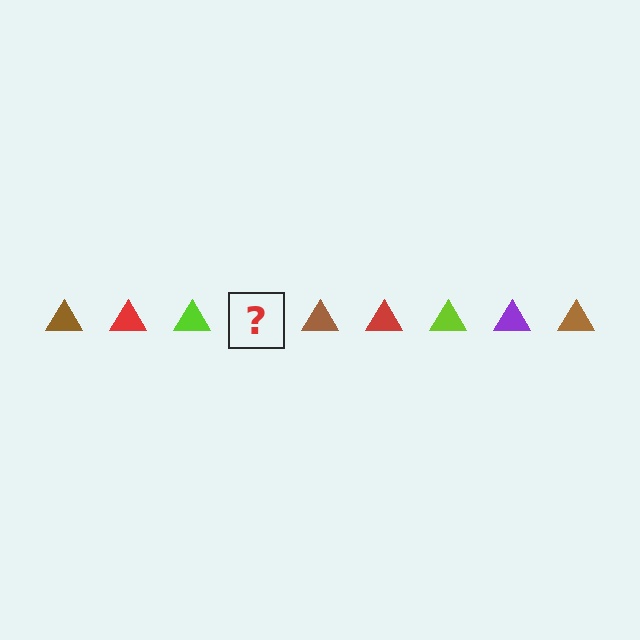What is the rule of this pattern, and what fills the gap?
The rule is that the pattern cycles through brown, red, lime, purple triangles. The gap should be filled with a purple triangle.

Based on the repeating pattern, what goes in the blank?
The blank should be a purple triangle.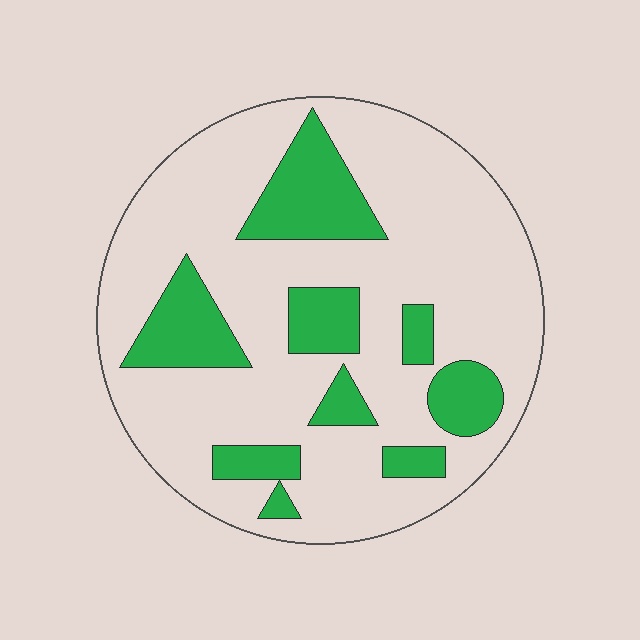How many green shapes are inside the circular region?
9.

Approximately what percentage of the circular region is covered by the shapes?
Approximately 25%.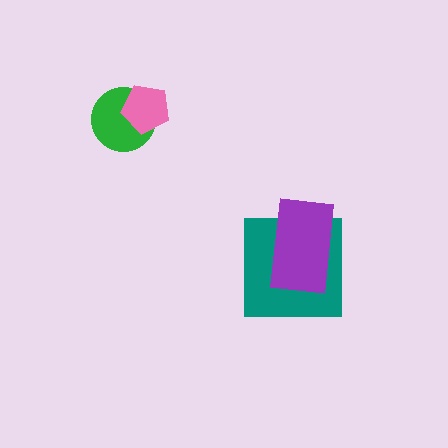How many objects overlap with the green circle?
1 object overlaps with the green circle.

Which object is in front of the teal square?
The purple rectangle is in front of the teal square.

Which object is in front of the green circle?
The pink pentagon is in front of the green circle.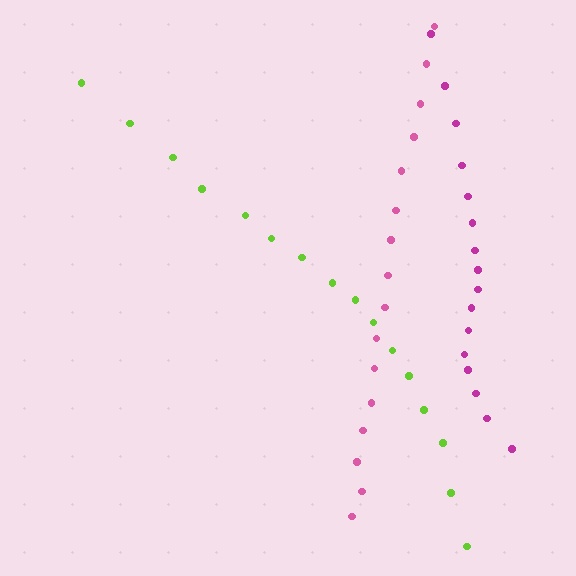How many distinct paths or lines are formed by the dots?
There are 3 distinct paths.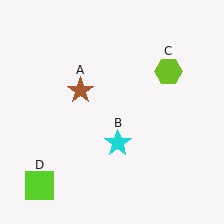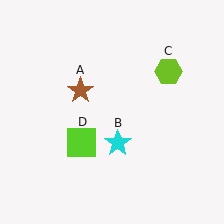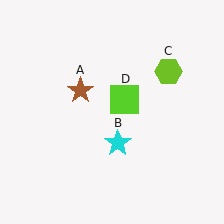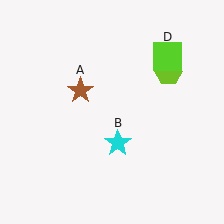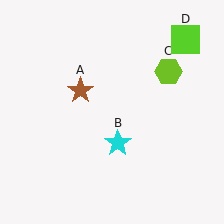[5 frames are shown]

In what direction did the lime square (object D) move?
The lime square (object D) moved up and to the right.